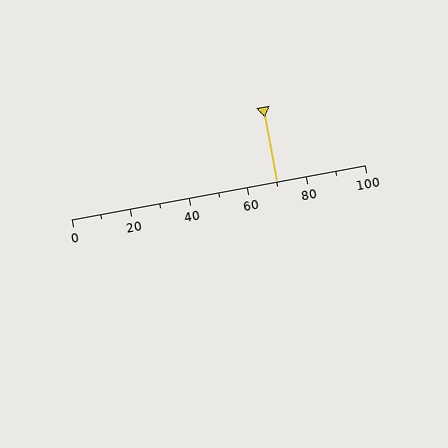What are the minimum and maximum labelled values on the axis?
The axis runs from 0 to 100.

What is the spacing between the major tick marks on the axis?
The major ticks are spaced 20 apart.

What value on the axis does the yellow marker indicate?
The marker indicates approximately 70.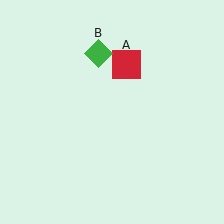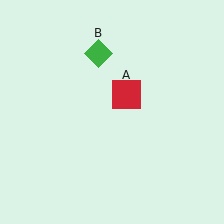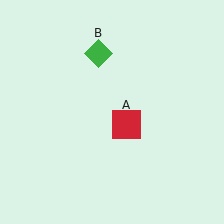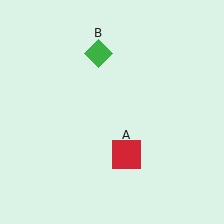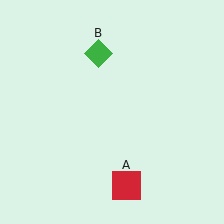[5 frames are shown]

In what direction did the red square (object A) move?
The red square (object A) moved down.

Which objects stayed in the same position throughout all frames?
Green diamond (object B) remained stationary.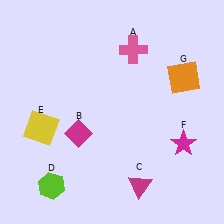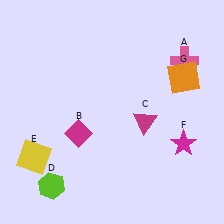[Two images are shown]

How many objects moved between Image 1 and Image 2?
3 objects moved between the two images.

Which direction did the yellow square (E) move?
The yellow square (E) moved down.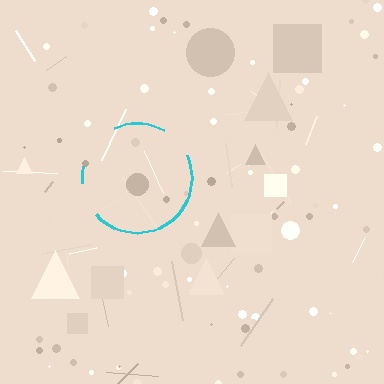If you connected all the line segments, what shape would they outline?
They would outline a circle.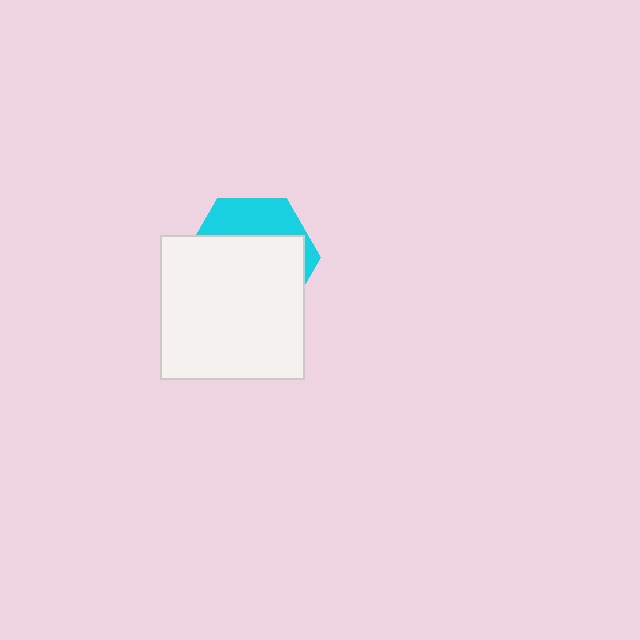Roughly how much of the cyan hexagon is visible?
A small part of it is visible (roughly 31%).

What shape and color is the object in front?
The object in front is a white square.